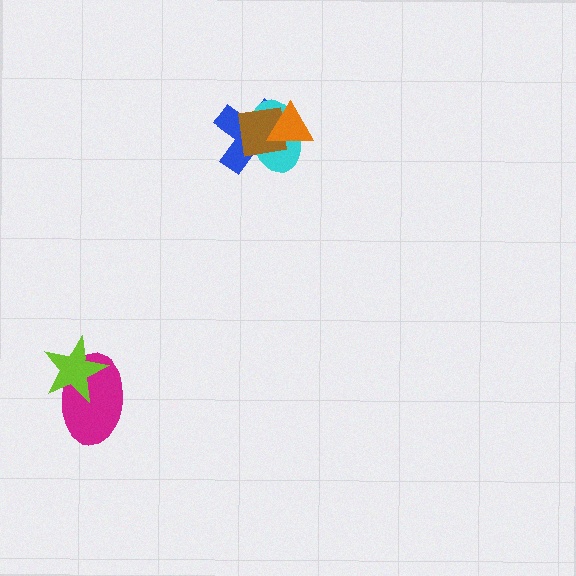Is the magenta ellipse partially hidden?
Yes, it is partially covered by another shape.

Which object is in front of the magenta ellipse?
The lime star is in front of the magenta ellipse.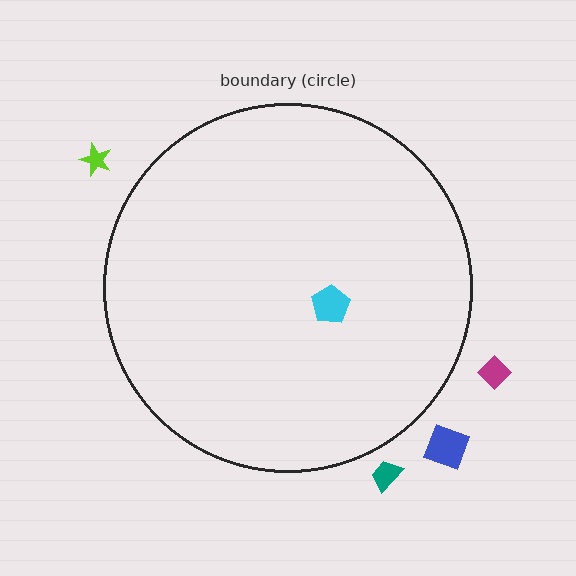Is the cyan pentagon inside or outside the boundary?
Inside.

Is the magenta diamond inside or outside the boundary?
Outside.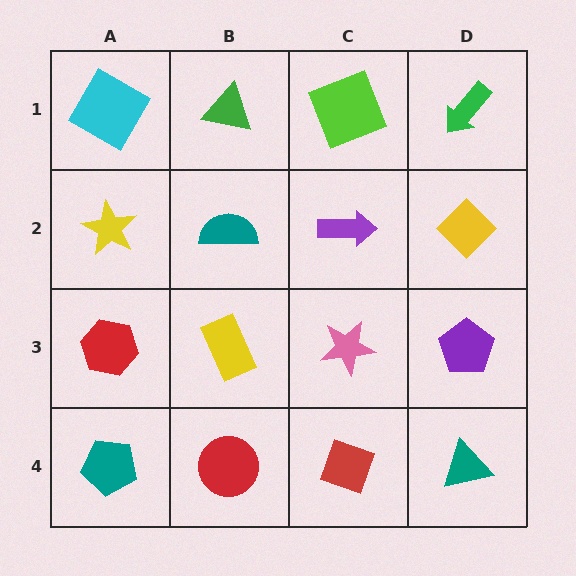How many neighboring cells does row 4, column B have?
3.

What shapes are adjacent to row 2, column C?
A lime square (row 1, column C), a pink star (row 3, column C), a teal semicircle (row 2, column B), a yellow diamond (row 2, column D).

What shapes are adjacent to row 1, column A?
A yellow star (row 2, column A), a green triangle (row 1, column B).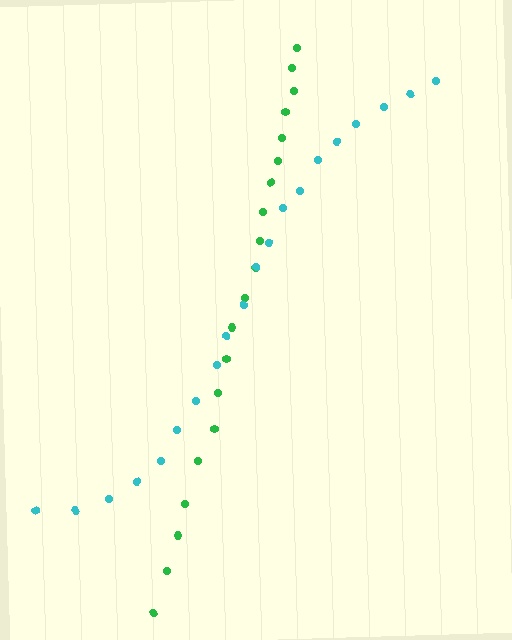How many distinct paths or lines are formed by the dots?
There are 2 distinct paths.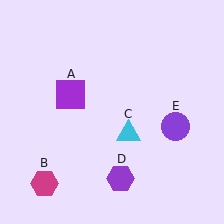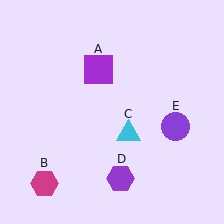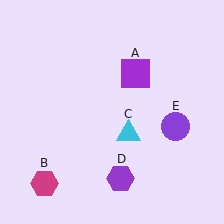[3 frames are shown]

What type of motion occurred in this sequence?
The purple square (object A) rotated clockwise around the center of the scene.